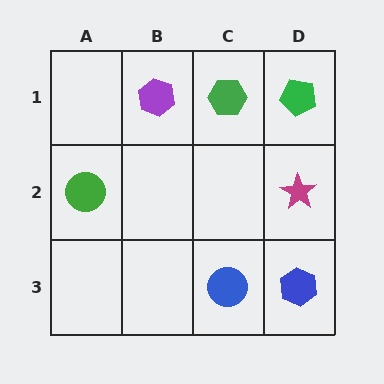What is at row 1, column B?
A purple hexagon.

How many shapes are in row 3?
2 shapes.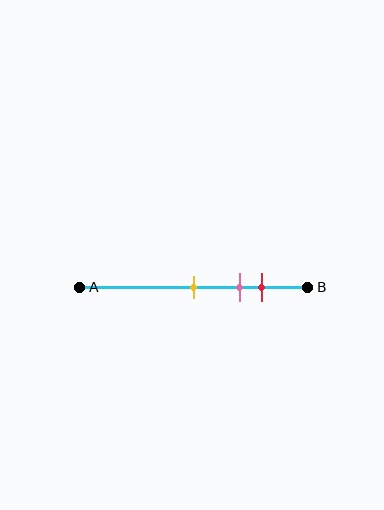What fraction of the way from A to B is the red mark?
The red mark is approximately 80% (0.8) of the way from A to B.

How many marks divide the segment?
There are 3 marks dividing the segment.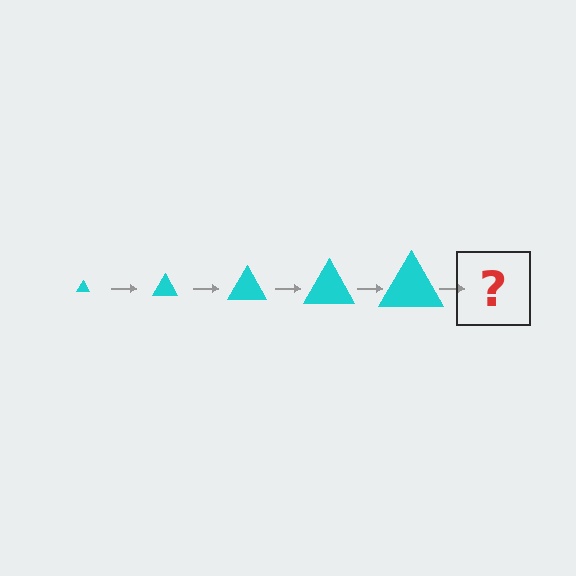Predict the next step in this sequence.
The next step is a cyan triangle, larger than the previous one.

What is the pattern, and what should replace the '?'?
The pattern is that the triangle gets progressively larger each step. The '?' should be a cyan triangle, larger than the previous one.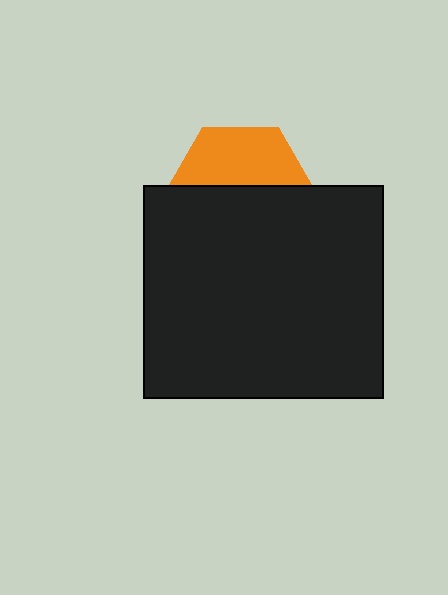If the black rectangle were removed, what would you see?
You would see the complete orange hexagon.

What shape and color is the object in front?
The object in front is a black rectangle.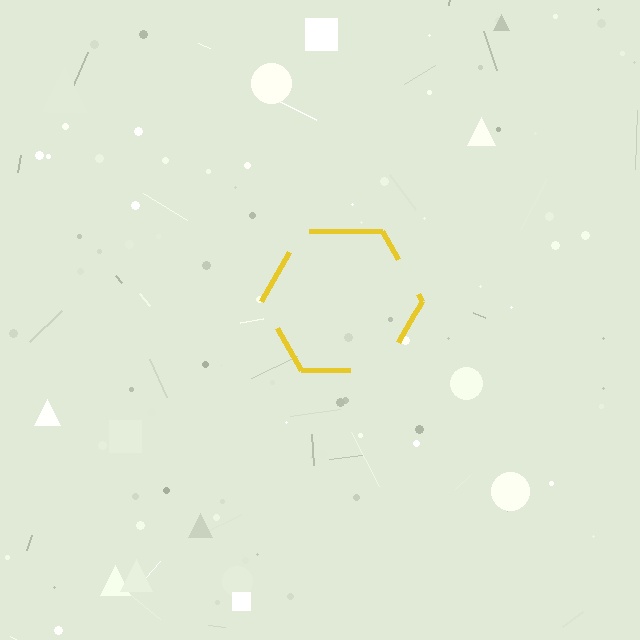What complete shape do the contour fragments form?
The contour fragments form a hexagon.